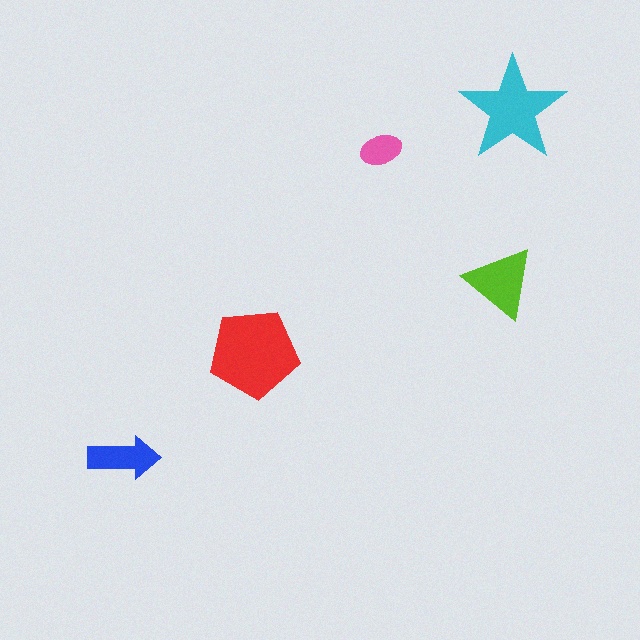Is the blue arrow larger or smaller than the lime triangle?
Smaller.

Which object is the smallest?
The pink ellipse.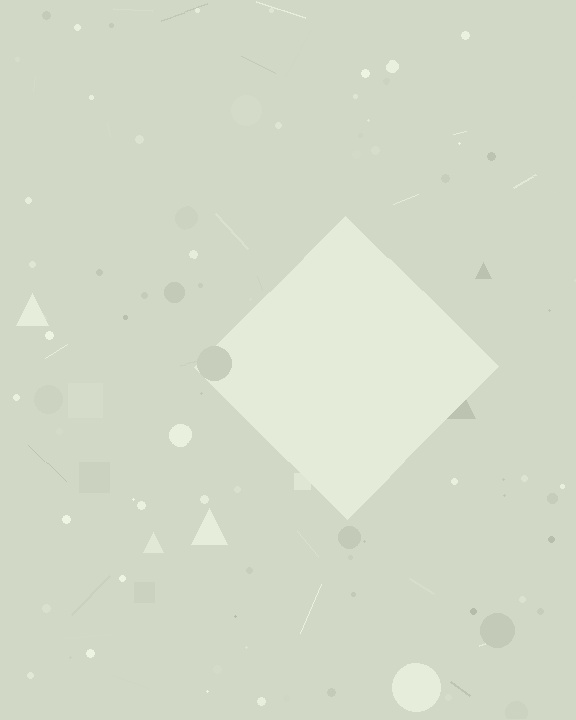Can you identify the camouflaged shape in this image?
The camouflaged shape is a diamond.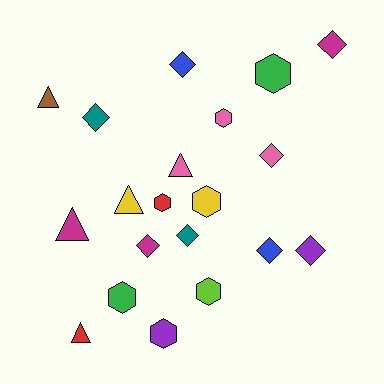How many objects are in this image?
There are 20 objects.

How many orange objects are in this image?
There are no orange objects.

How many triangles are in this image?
There are 5 triangles.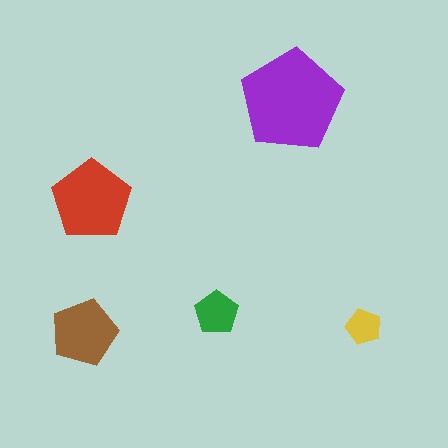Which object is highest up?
The purple pentagon is topmost.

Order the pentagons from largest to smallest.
the purple one, the red one, the brown one, the green one, the yellow one.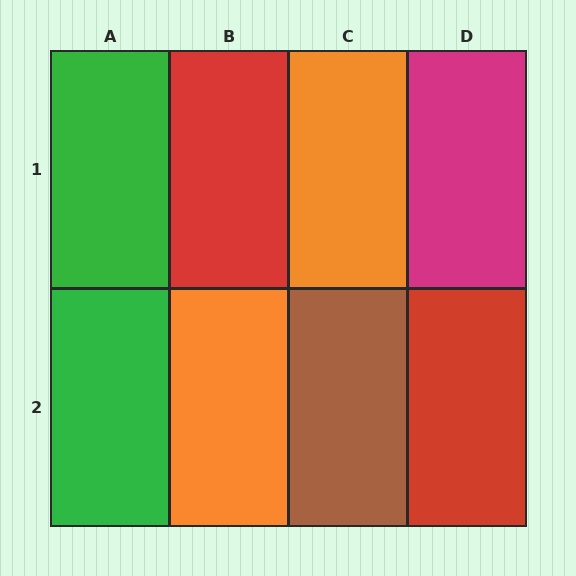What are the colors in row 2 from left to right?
Green, orange, brown, red.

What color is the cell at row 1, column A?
Green.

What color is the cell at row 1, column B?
Red.